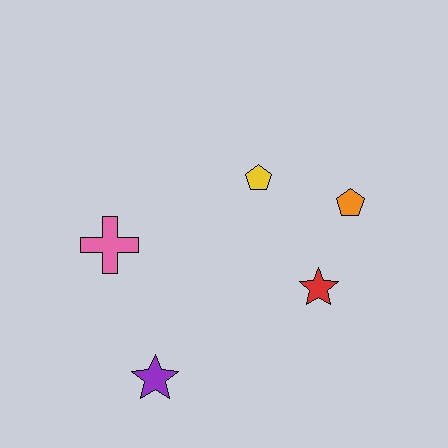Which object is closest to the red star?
The orange pentagon is closest to the red star.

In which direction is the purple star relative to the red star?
The purple star is to the left of the red star.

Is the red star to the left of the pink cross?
No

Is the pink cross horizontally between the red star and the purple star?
No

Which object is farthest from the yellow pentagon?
The purple star is farthest from the yellow pentagon.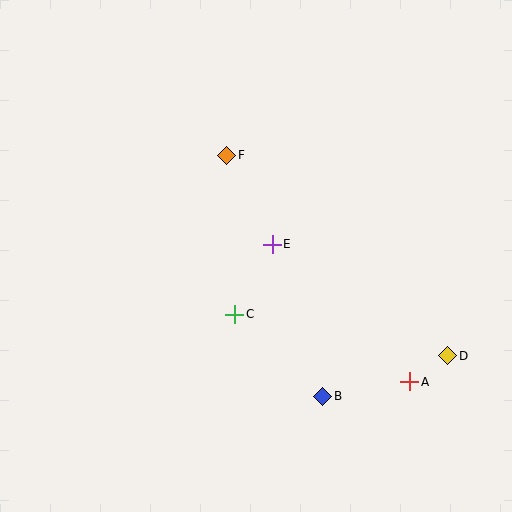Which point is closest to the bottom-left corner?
Point C is closest to the bottom-left corner.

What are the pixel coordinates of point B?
Point B is at (323, 396).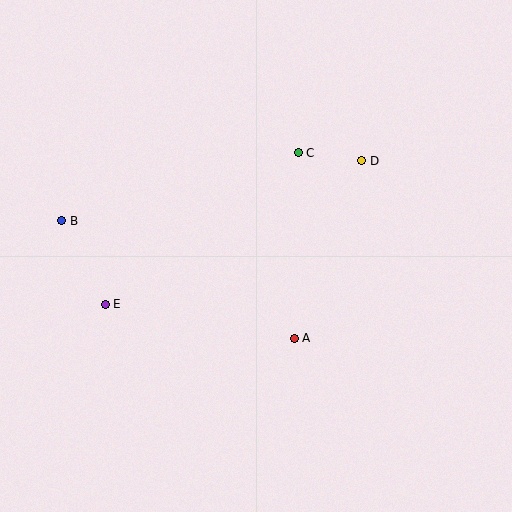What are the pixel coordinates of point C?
Point C is at (298, 153).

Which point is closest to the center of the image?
Point A at (294, 338) is closest to the center.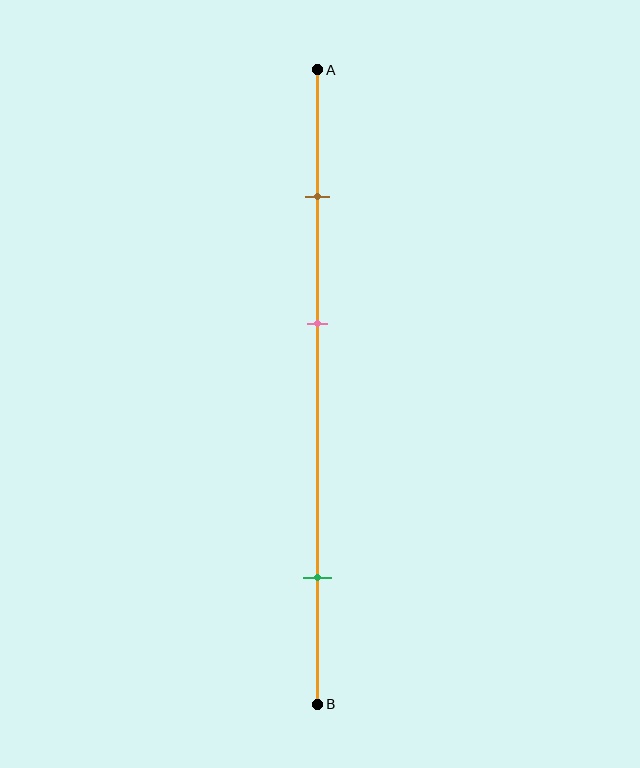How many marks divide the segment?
There are 3 marks dividing the segment.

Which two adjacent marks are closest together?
The brown and pink marks are the closest adjacent pair.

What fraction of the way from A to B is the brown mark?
The brown mark is approximately 20% (0.2) of the way from A to B.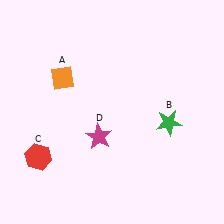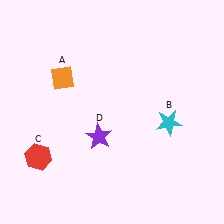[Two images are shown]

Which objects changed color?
B changed from green to cyan. D changed from magenta to purple.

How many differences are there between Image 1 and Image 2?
There are 2 differences between the two images.